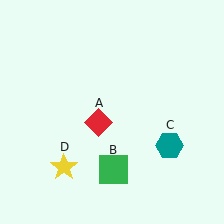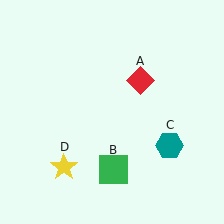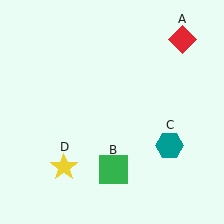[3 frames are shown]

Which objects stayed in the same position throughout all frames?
Green square (object B) and teal hexagon (object C) and yellow star (object D) remained stationary.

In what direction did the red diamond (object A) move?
The red diamond (object A) moved up and to the right.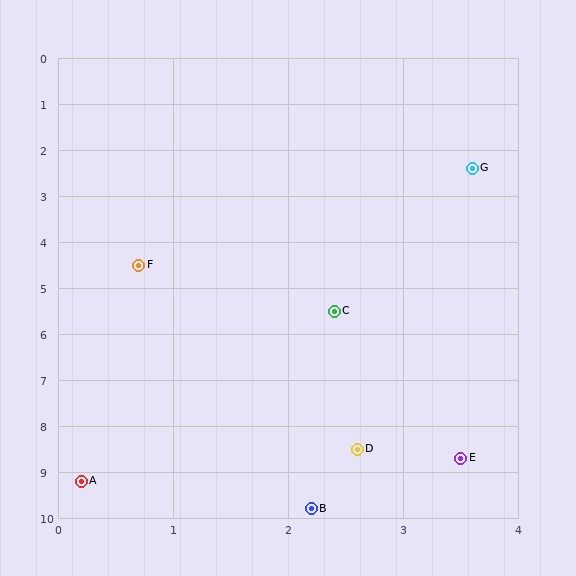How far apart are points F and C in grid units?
Points F and C are about 2.0 grid units apart.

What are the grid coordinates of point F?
Point F is at approximately (0.7, 4.5).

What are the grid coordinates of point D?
Point D is at approximately (2.6, 8.5).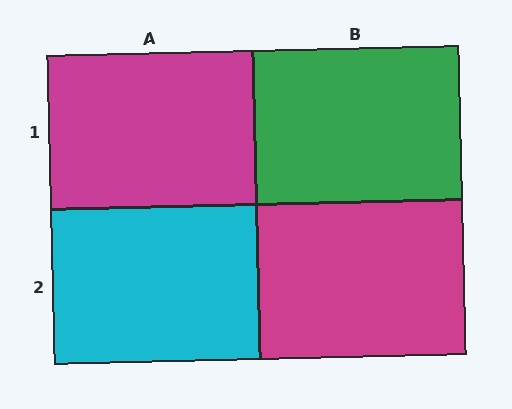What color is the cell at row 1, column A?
Magenta.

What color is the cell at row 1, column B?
Green.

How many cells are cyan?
1 cell is cyan.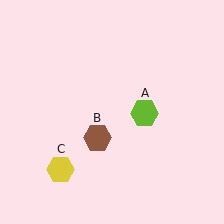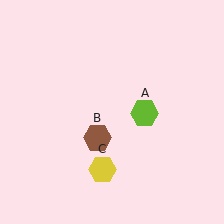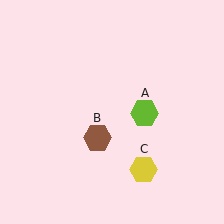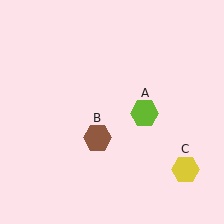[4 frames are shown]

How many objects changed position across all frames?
1 object changed position: yellow hexagon (object C).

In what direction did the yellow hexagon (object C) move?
The yellow hexagon (object C) moved right.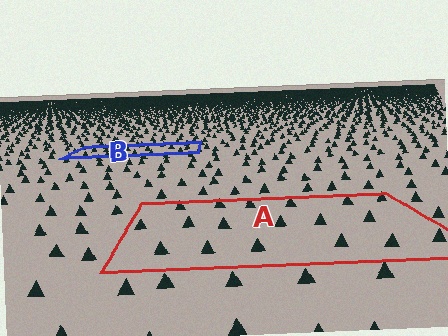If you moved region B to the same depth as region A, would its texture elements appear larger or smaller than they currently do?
They would appear larger. At a closer depth, the same texture elements are projected at a bigger on-screen size.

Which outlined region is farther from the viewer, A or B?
Region B is farther from the viewer — the texture elements inside it appear smaller and more densely packed.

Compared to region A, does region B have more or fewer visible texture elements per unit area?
Region B has more texture elements per unit area — they are packed more densely because it is farther away.